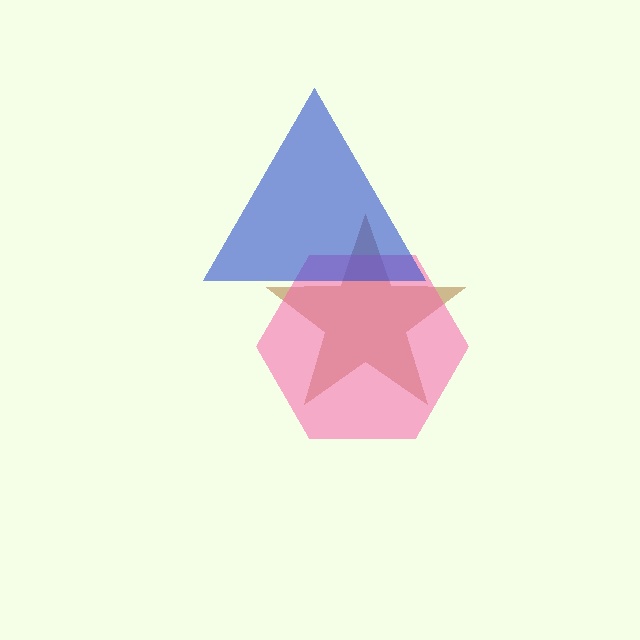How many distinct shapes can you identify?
There are 3 distinct shapes: a brown star, a pink hexagon, a blue triangle.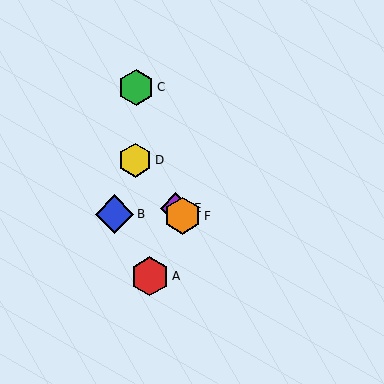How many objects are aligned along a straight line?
3 objects (D, E, F) are aligned along a straight line.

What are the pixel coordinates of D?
Object D is at (135, 160).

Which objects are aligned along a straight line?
Objects D, E, F are aligned along a straight line.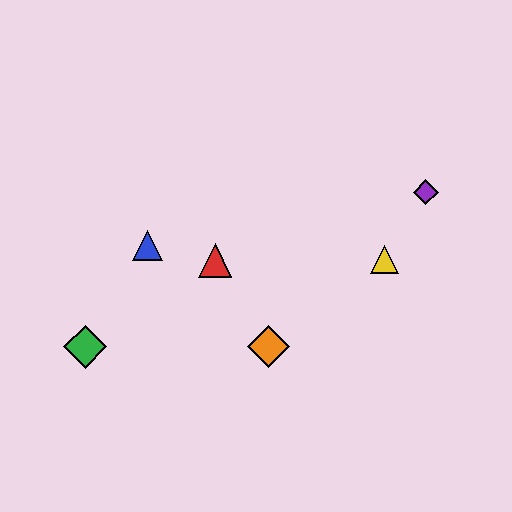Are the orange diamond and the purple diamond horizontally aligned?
No, the orange diamond is at y≈347 and the purple diamond is at y≈192.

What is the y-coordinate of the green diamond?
The green diamond is at y≈347.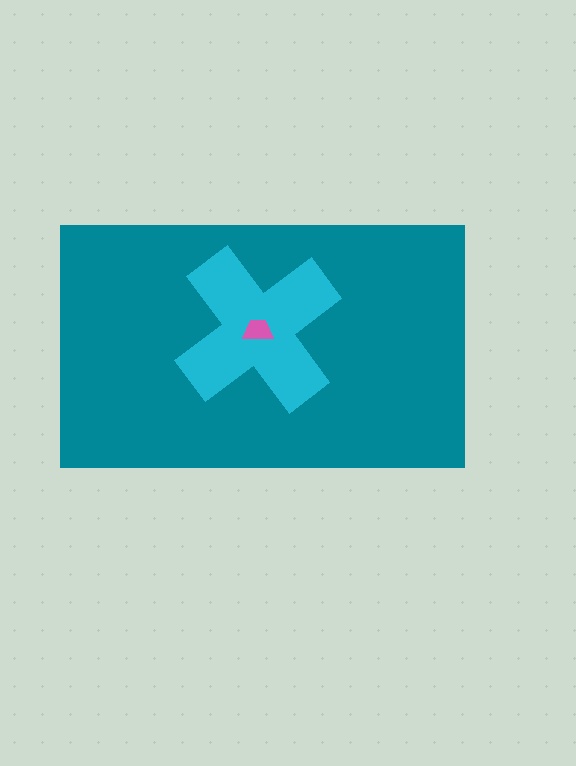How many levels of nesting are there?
3.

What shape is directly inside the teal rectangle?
The cyan cross.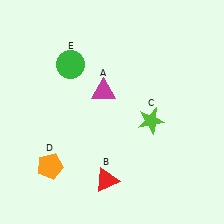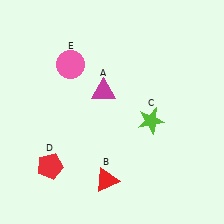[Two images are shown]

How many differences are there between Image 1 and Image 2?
There are 2 differences between the two images.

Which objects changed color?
D changed from orange to red. E changed from green to pink.